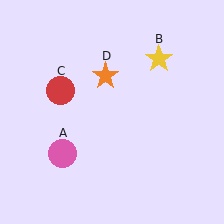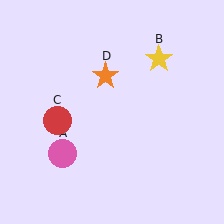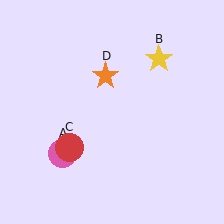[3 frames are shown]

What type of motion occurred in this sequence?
The red circle (object C) rotated counterclockwise around the center of the scene.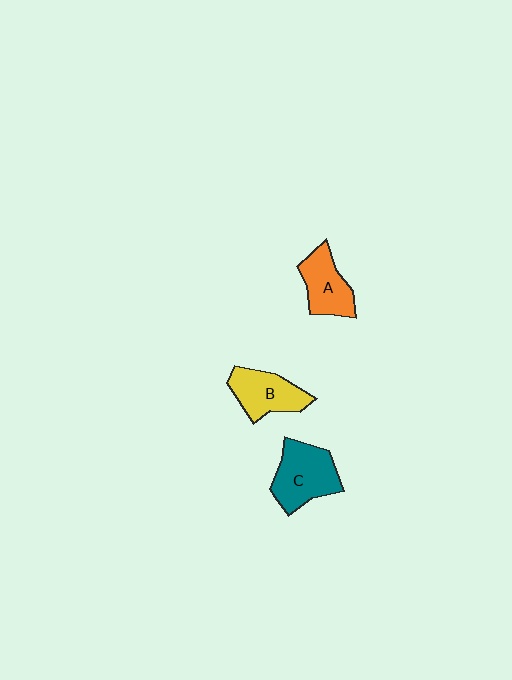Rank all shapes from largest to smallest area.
From largest to smallest: C (teal), B (yellow), A (orange).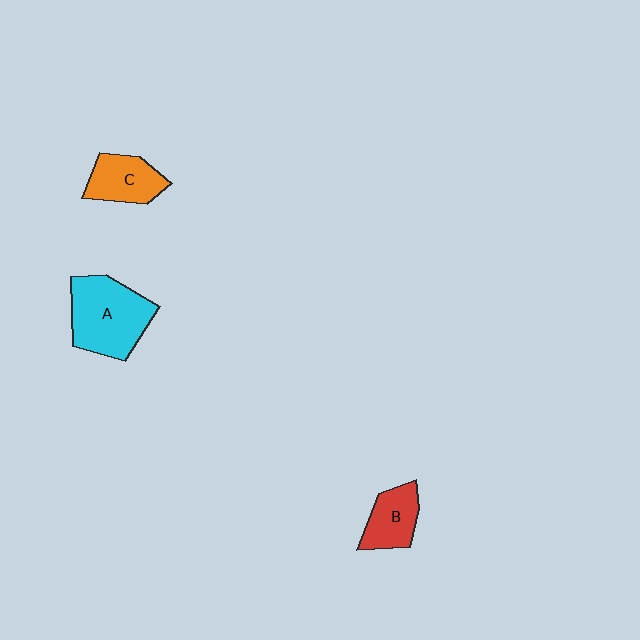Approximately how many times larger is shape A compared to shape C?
Approximately 1.7 times.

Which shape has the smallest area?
Shape B (red).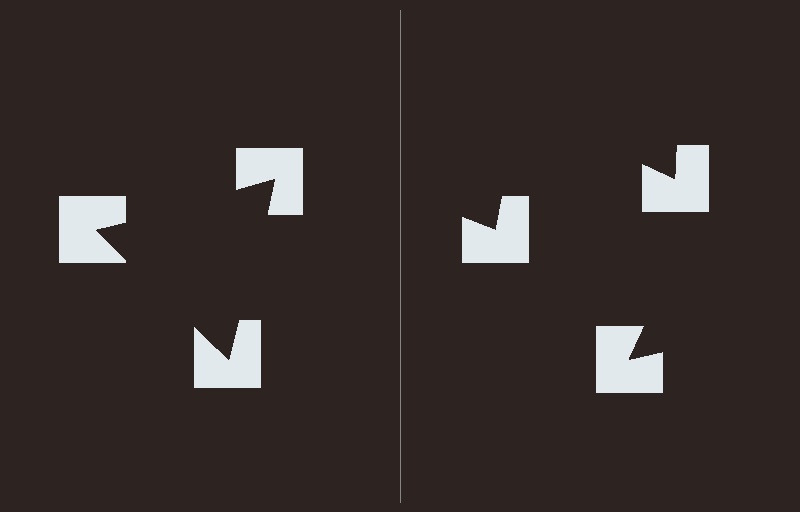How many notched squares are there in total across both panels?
6 — 3 on each side.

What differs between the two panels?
The notched squares are positioned identically on both sides; only the wedge orientations differ. On the left they align to a triangle; on the right they are misaligned.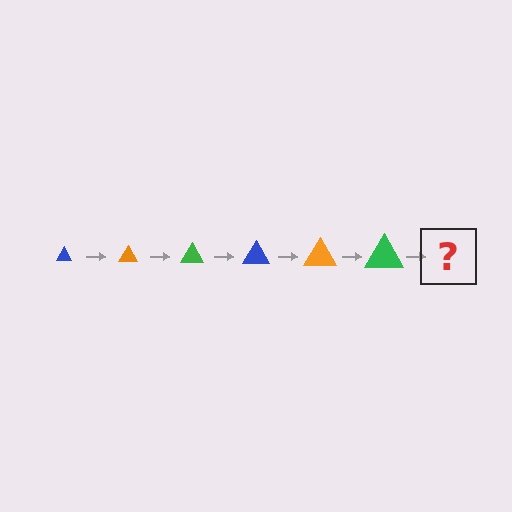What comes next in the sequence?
The next element should be a blue triangle, larger than the previous one.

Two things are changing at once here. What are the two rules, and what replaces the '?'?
The two rules are that the triangle grows larger each step and the color cycles through blue, orange, and green. The '?' should be a blue triangle, larger than the previous one.